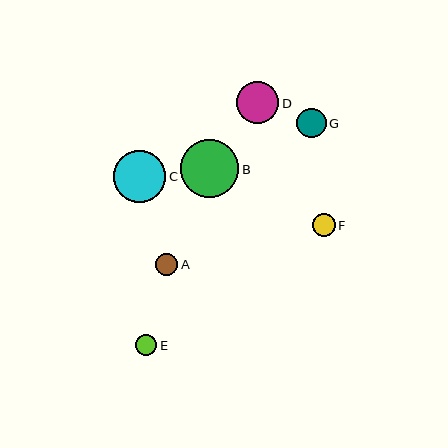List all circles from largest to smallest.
From largest to smallest: B, C, D, G, F, A, E.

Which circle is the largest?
Circle B is the largest with a size of approximately 58 pixels.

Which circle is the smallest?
Circle E is the smallest with a size of approximately 22 pixels.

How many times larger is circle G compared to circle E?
Circle G is approximately 1.4 times the size of circle E.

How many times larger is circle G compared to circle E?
Circle G is approximately 1.4 times the size of circle E.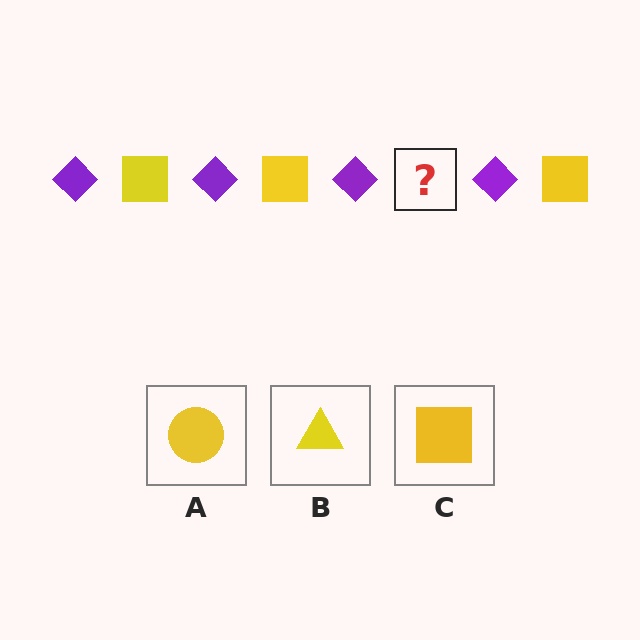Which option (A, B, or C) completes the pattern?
C.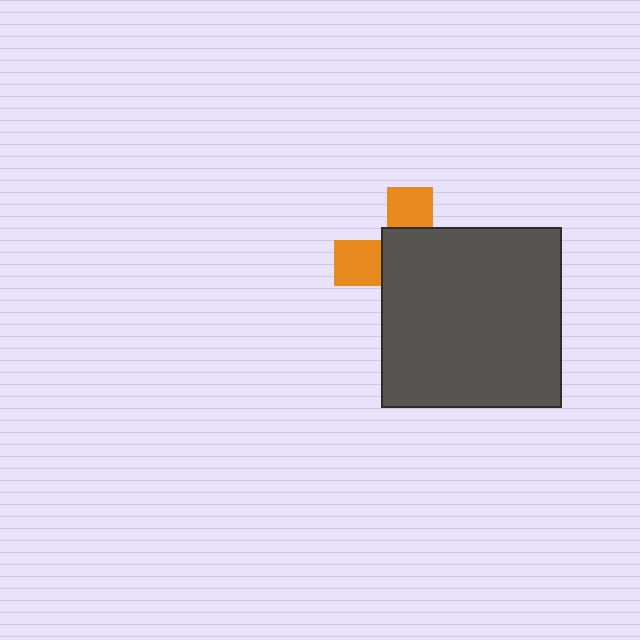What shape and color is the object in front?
The object in front is a dark gray square.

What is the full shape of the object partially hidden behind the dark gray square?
The partially hidden object is an orange cross.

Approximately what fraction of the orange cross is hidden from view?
Roughly 66% of the orange cross is hidden behind the dark gray square.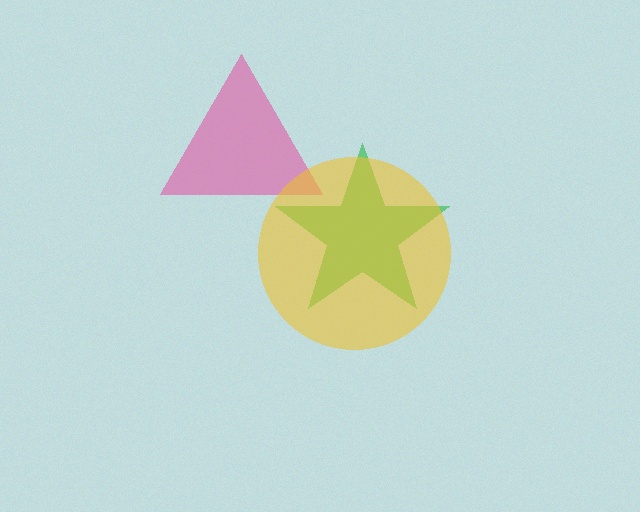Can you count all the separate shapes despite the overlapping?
Yes, there are 3 separate shapes.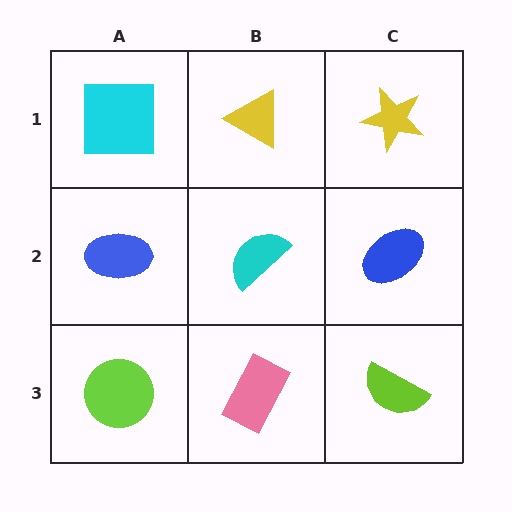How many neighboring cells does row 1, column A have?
2.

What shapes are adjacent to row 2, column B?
A yellow triangle (row 1, column B), a pink rectangle (row 3, column B), a blue ellipse (row 2, column A), a blue ellipse (row 2, column C).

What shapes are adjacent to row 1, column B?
A cyan semicircle (row 2, column B), a cyan square (row 1, column A), a yellow star (row 1, column C).